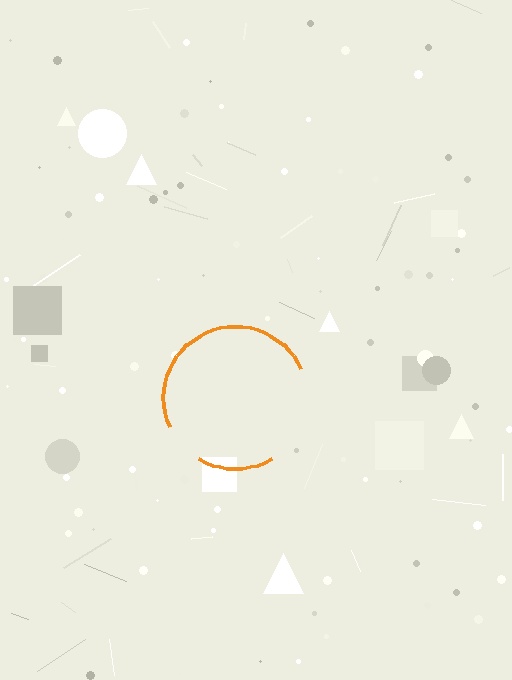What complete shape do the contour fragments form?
The contour fragments form a circle.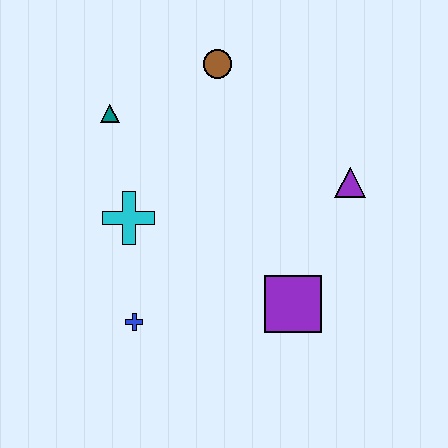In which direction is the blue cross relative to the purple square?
The blue cross is to the left of the purple square.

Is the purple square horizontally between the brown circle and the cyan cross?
No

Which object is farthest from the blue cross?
The brown circle is farthest from the blue cross.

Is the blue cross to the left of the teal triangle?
No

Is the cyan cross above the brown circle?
No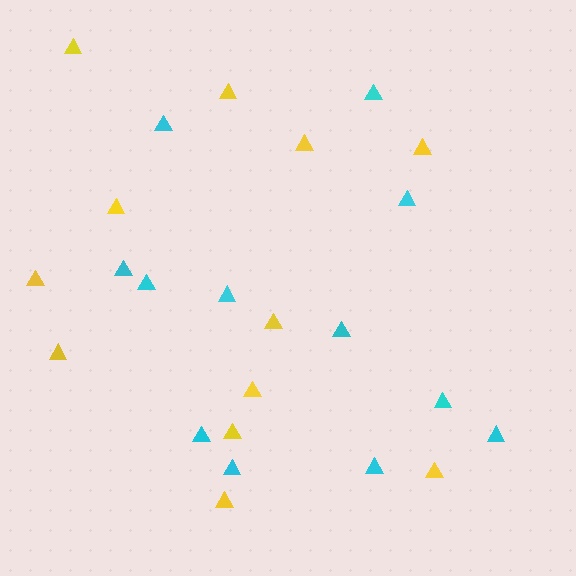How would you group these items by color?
There are 2 groups: one group of yellow triangles (12) and one group of cyan triangles (12).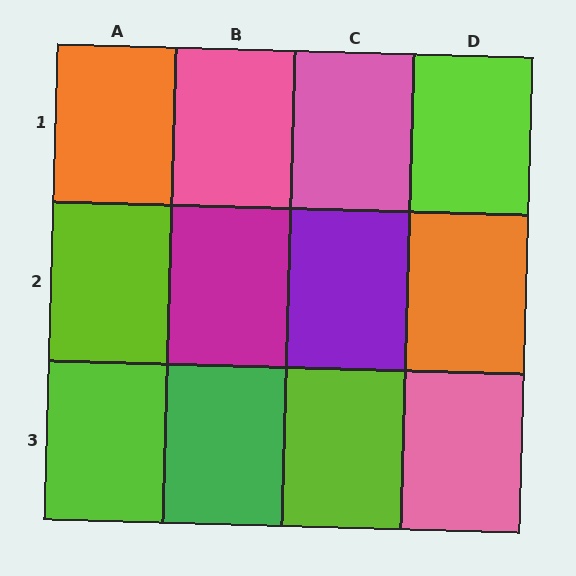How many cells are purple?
1 cell is purple.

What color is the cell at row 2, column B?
Magenta.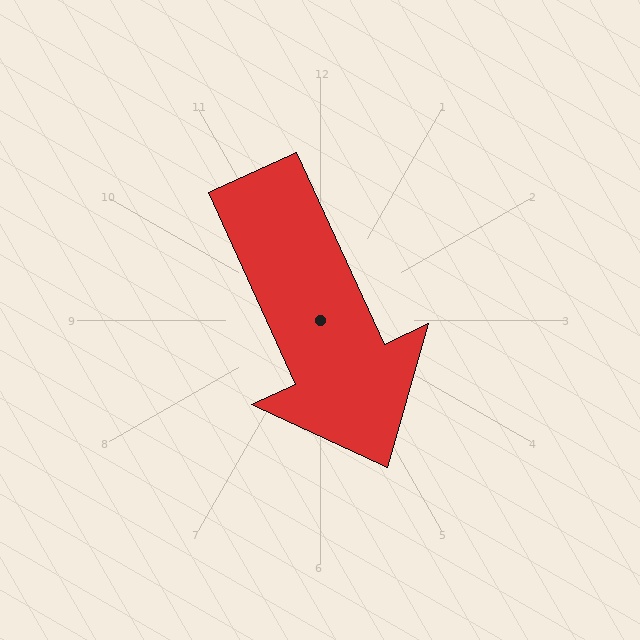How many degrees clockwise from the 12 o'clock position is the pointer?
Approximately 155 degrees.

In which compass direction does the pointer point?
Southeast.